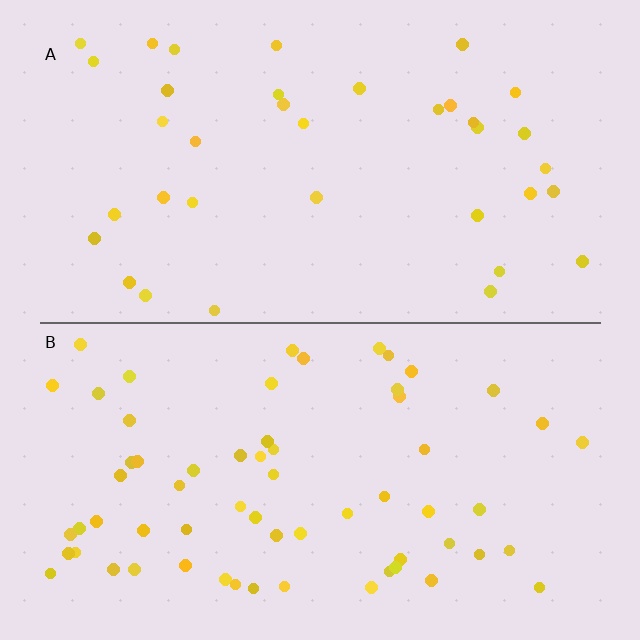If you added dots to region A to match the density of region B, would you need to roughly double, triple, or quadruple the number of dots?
Approximately double.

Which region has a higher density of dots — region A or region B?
B (the bottom).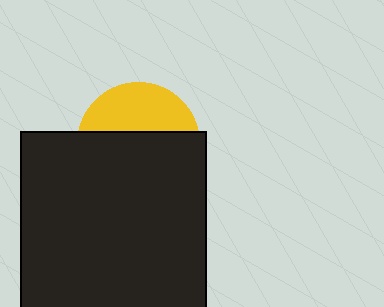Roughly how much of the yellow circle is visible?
A small part of it is visible (roughly 38%).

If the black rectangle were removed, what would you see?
You would see the complete yellow circle.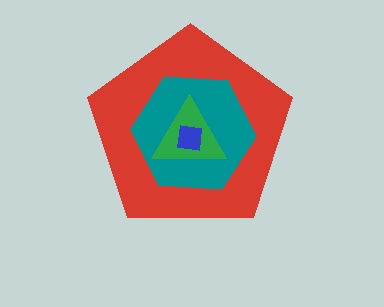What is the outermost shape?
The red pentagon.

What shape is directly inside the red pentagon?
The teal hexagon.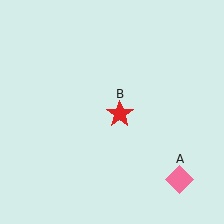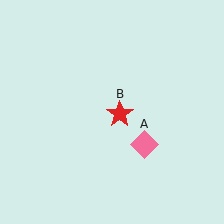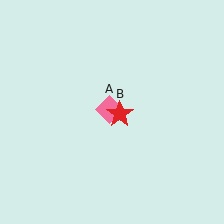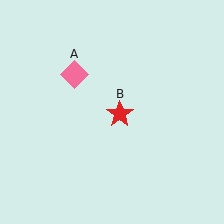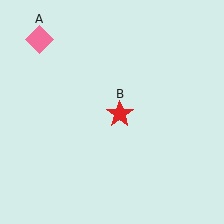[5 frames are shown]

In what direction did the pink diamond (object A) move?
The pink diamond (object A) moved up and to the left.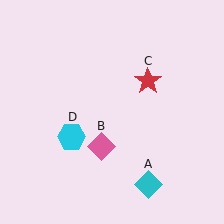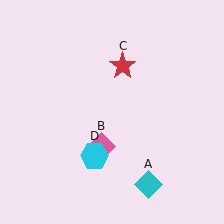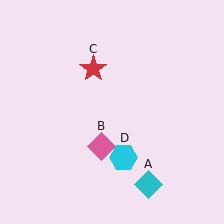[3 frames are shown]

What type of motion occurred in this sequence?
The red star (object C), cyan hexagon (object D) rotated counterclockwise around the center of the scene.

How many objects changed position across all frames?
2 objects changed position: red star (object C), cyan hexagon (object D).